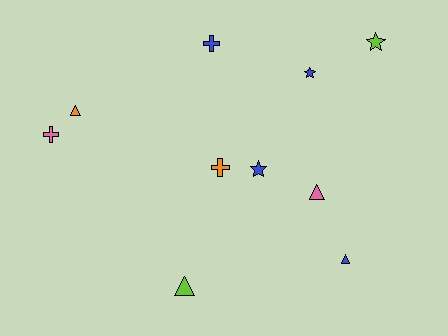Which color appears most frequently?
Blue, with 4 objects.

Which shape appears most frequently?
Triangle, with 4 objects.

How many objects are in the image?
There are 10 objects.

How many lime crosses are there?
There are no lime crosses.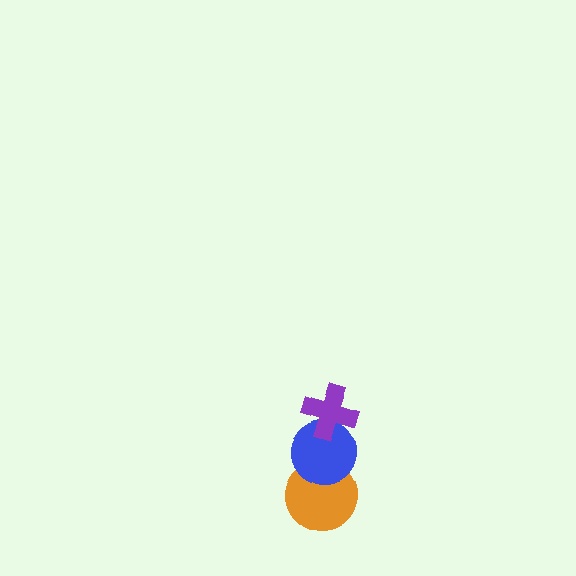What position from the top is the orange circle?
The orange circle is 3rd from the top.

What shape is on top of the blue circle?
The purple cross is on top of the blue circle.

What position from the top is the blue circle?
The blue circle is 2nd from the top.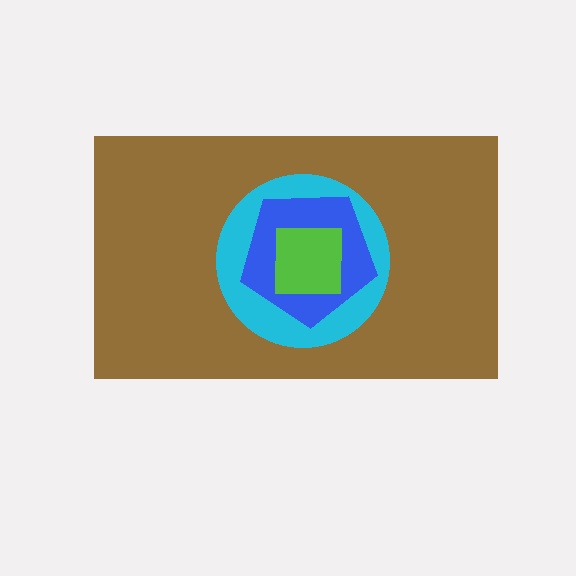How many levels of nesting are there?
4.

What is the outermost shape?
The brown rectangle.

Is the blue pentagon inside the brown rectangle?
Yes.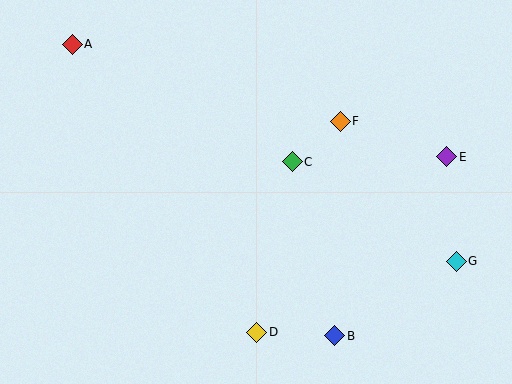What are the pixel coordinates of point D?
Point D is at (257, 332).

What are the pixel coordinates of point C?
Point C is at (292, 162).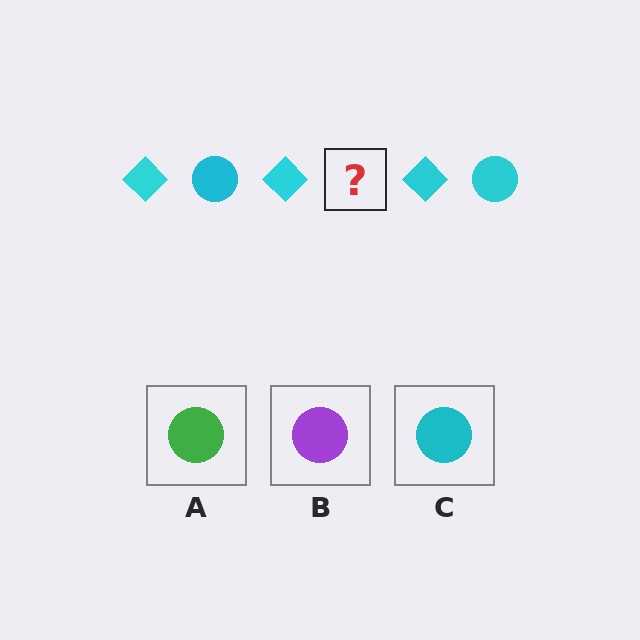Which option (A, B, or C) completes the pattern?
C.